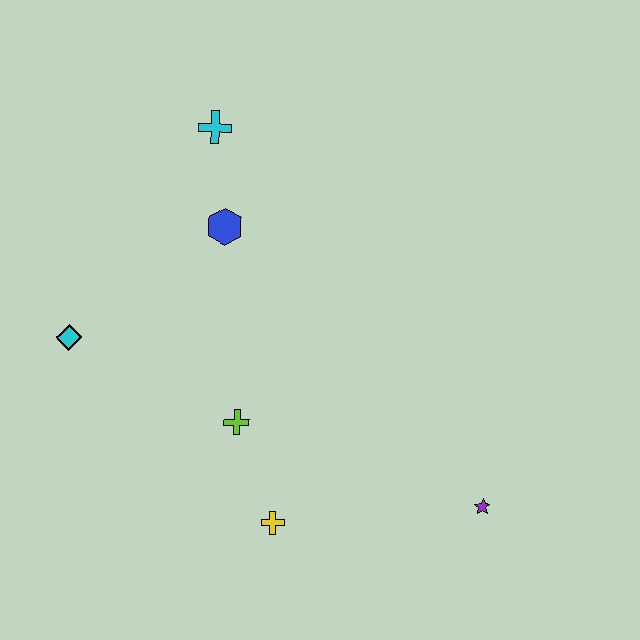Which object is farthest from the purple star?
The cyan cross is farthest from the purple star.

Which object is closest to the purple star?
The yellow cross is closest to the purple star.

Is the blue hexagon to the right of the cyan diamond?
Yes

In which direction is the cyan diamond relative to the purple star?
The cyan diamond is to the left of the purple star.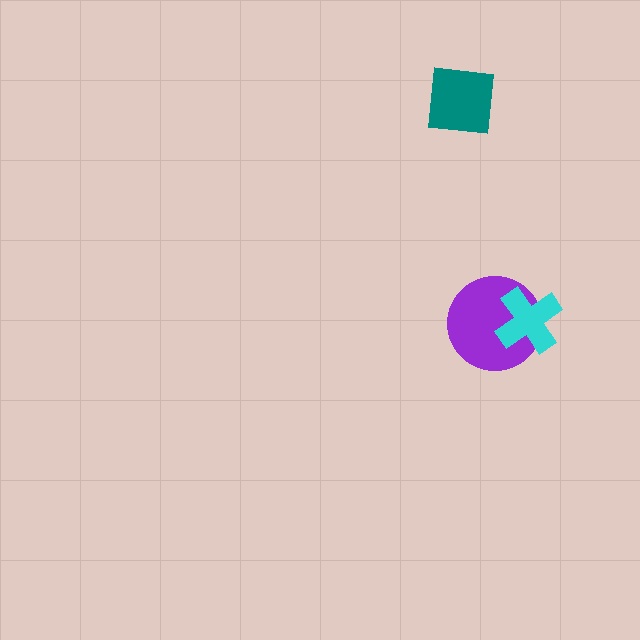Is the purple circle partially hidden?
Yes, it is partially covered by another shape.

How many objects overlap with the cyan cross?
1 object overlaps with the cyan cross.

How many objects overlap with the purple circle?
1 object overlaps with the purple circle.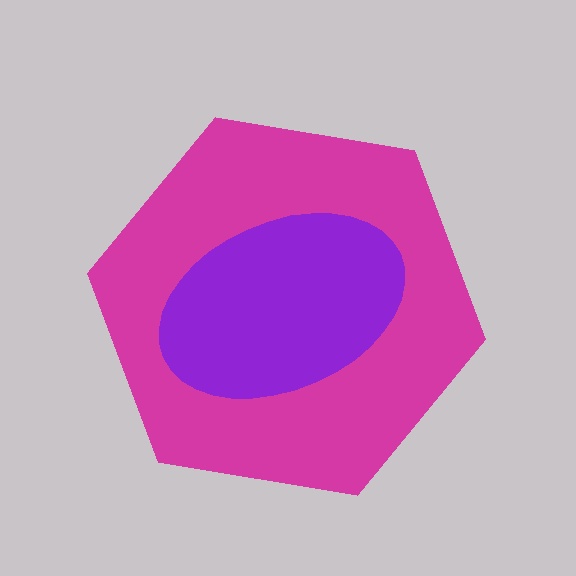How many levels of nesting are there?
2.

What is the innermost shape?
The purple ellipse.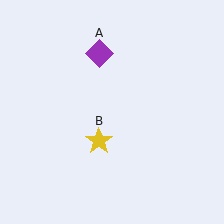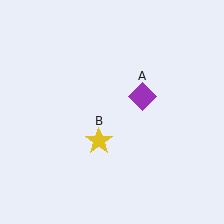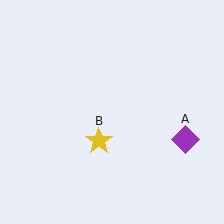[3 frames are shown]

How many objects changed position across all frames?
1 object changed position: purple diamond (object A).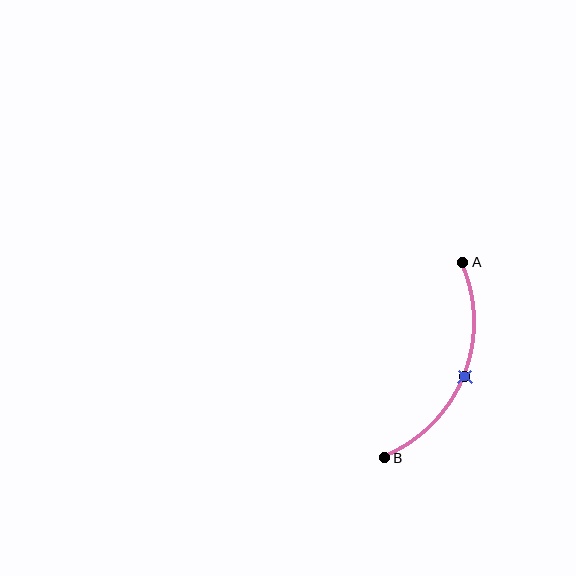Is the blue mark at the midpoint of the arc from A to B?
Yes. The blue mark lies on the arc at equal arc-length from both A and B — it is the arc midpoint.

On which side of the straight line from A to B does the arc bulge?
The arc bulges to the right of the straight line connecting A and B.